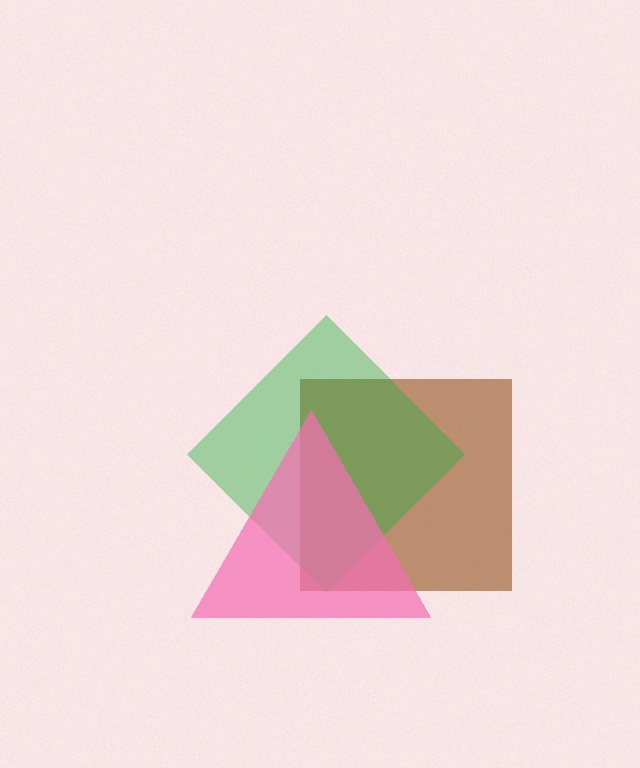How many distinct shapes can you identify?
There are 3 distinct shapes: a brown square, a green diamond, a pink triangle.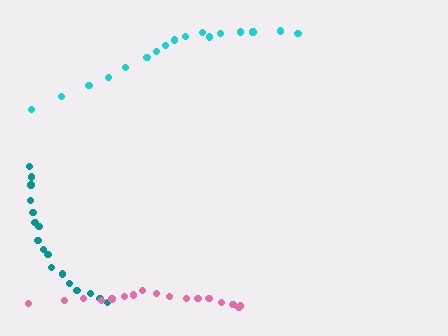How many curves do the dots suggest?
There are 3 distinct paths.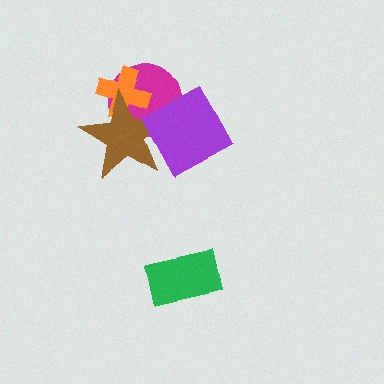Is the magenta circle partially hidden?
Yes, it is partially covered by another shape.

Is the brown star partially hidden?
Yes, it is partially covered by another shape.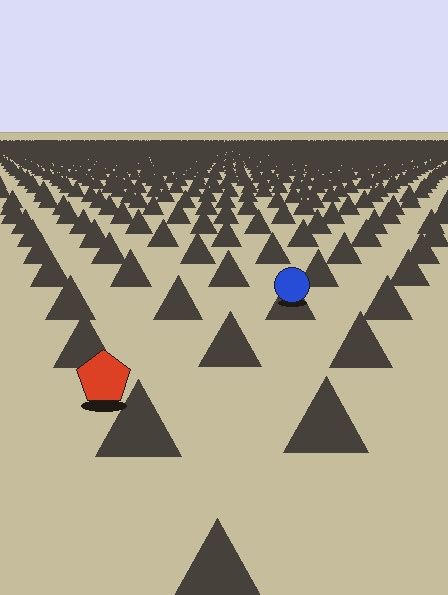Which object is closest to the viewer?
The red pentagon is closest. The texture marks near it are larger and more spread out.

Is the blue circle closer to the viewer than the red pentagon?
No. The red pentagon is closer — you can tell from the texture gradient: the ground texture is coarser near it.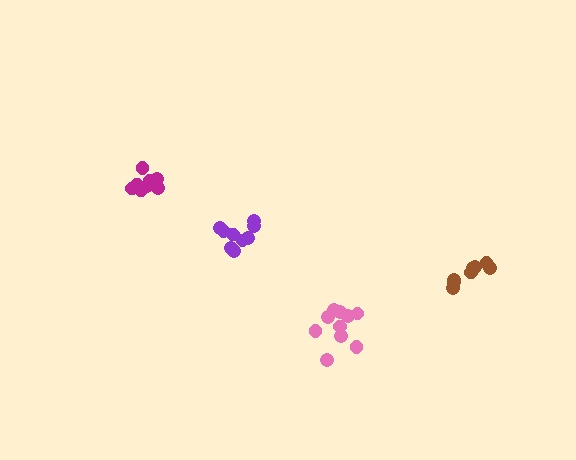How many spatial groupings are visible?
There are 4 spatial groupings.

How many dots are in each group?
Group 1: 9 dots, Group 2: 9 dots, Group 3: 8 dots, Group 4: 10 dots (36 total).